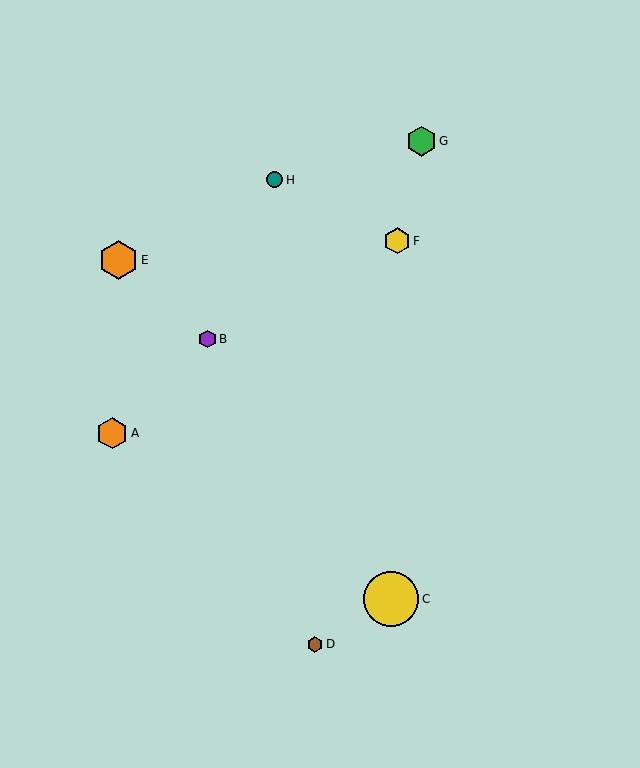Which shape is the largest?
The yellow circle (labeled C) is the largest.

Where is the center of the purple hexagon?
The center of the purple hexagon is at (208, 339).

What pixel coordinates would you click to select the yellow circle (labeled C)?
Click at (391, 599) to select the yellow circle C.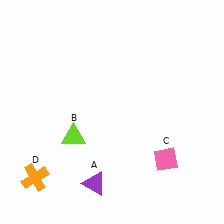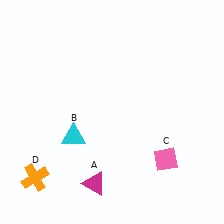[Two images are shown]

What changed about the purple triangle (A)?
In Image 1, A is purple. In Image 2, it changed to magenta.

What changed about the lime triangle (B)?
In Image 1, B is lime. In Image 2, it changed to cyan.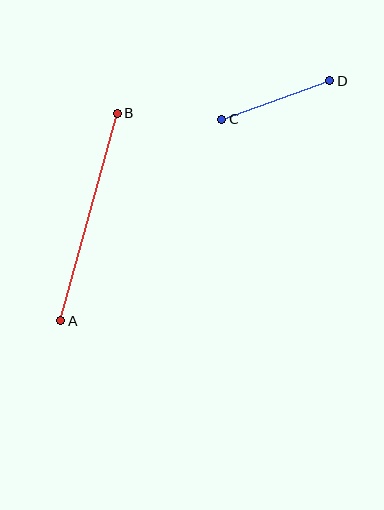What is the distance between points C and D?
The distance is approximately 115 pixels.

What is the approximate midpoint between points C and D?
The midpoint is at approximately (276, 100) pixels.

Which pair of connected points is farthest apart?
Points A and B are farthest apart.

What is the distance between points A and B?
The distance is approximately 215 pixels.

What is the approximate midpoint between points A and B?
The midpoint is at approximately (89, 217) pixels.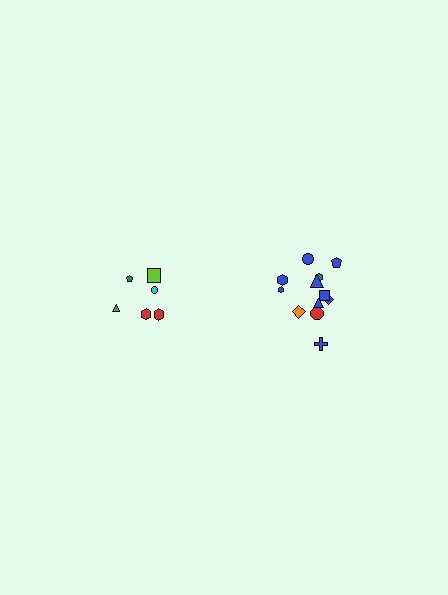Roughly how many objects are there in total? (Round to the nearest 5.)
Roughly 20 objects in total.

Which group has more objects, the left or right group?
The right group.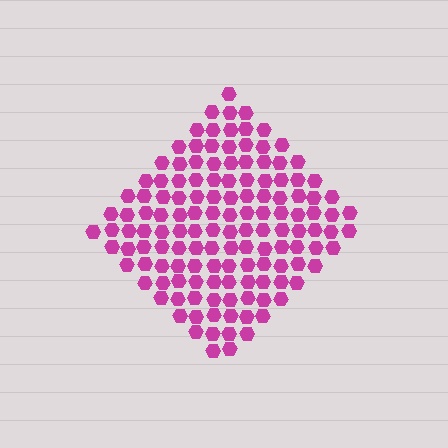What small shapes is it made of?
It is made of small hexagons.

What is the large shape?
The large shape is a diamond.